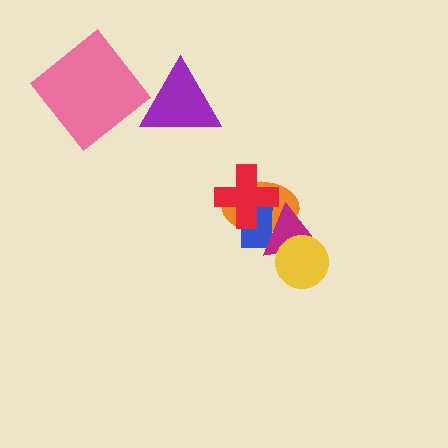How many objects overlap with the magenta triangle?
4 objects overlap with the magenta triangle.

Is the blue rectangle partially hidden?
Yes, it is partially covered by another shape.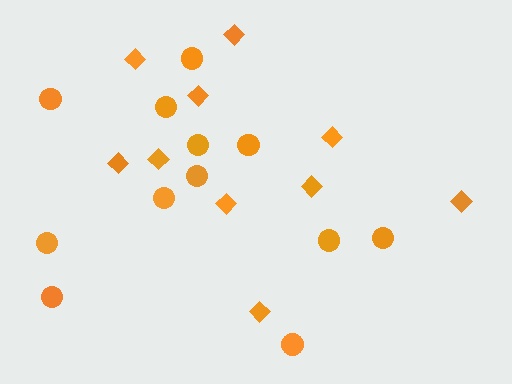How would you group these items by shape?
There are 2 groups: one group of diamonds (10) and one group of circles (12).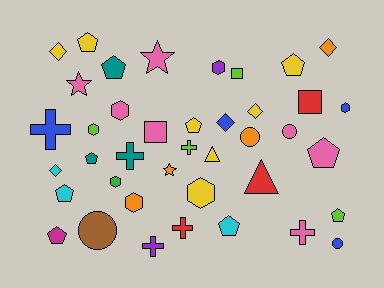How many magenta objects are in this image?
There is 1 magenta object.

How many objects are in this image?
There are 40 objects.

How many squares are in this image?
There are 3 squares.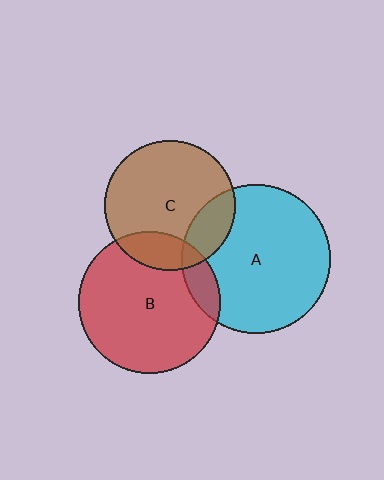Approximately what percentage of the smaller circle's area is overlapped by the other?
Approximately 10%.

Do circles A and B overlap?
Yes.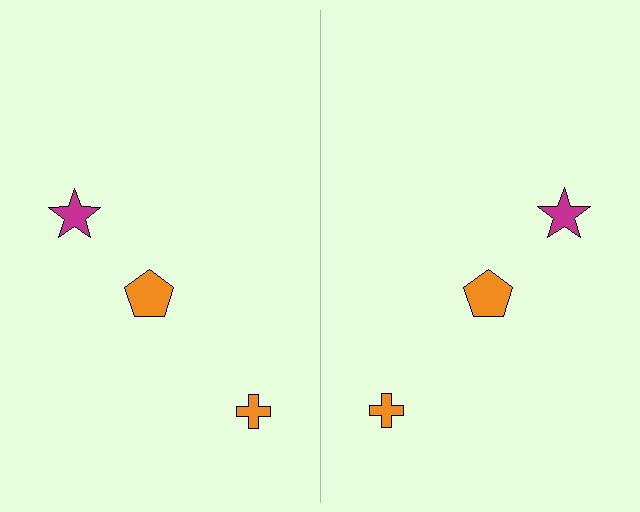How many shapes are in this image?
There are 6 shapes in this image.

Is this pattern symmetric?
Yes, this pattern has bilateral (reflection) symmetry.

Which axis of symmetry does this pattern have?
The pattern has a vertical axis of symmetry running through the center of the image.